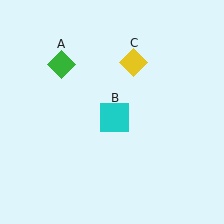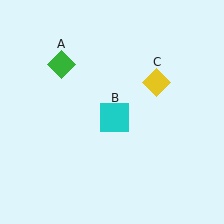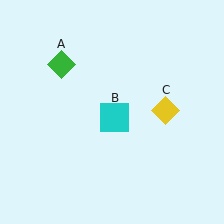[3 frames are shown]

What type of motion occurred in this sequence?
The yellow diamond (object C) rotated clockwise around the center of the scene.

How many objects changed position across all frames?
1 object changed position: yellow diamond (object C).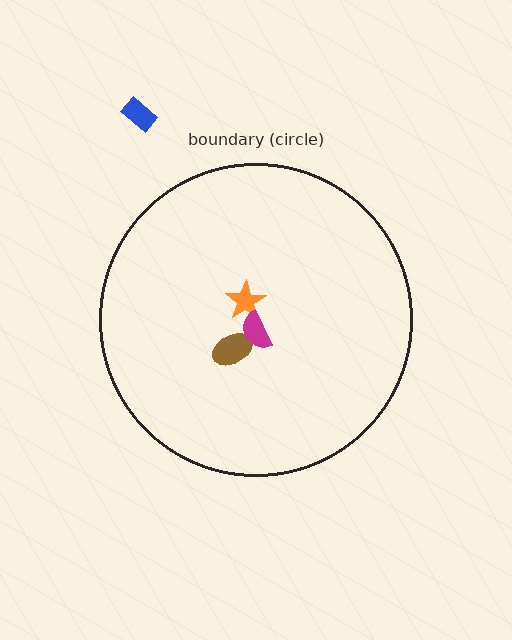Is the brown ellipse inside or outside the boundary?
Inside.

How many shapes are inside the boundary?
3 inside, 1 outside.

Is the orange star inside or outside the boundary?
Inside.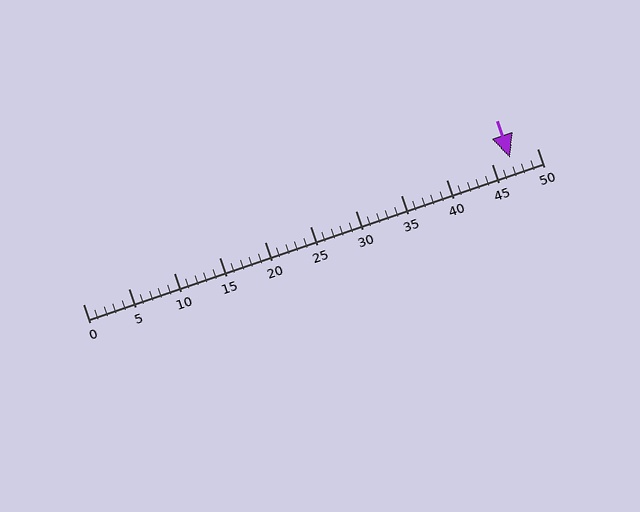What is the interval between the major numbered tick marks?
The major tick marks are spaced 5 units apart.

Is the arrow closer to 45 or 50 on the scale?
The arrow is closer to 45.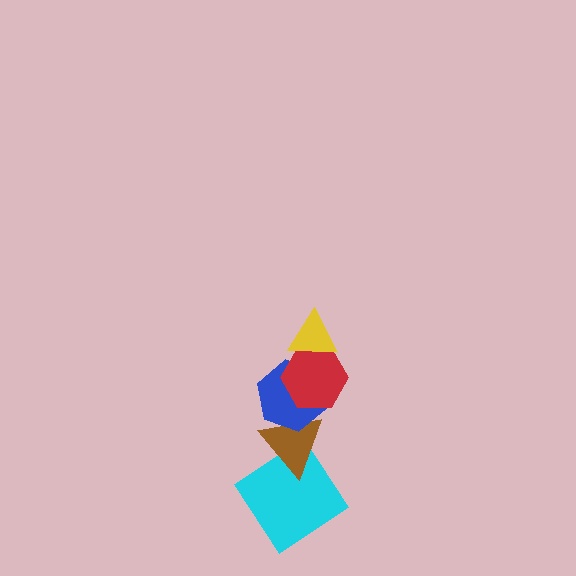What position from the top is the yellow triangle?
The yellow triangle is 1st from the top.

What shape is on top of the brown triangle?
The blue hexagon is on top of the brown triangle.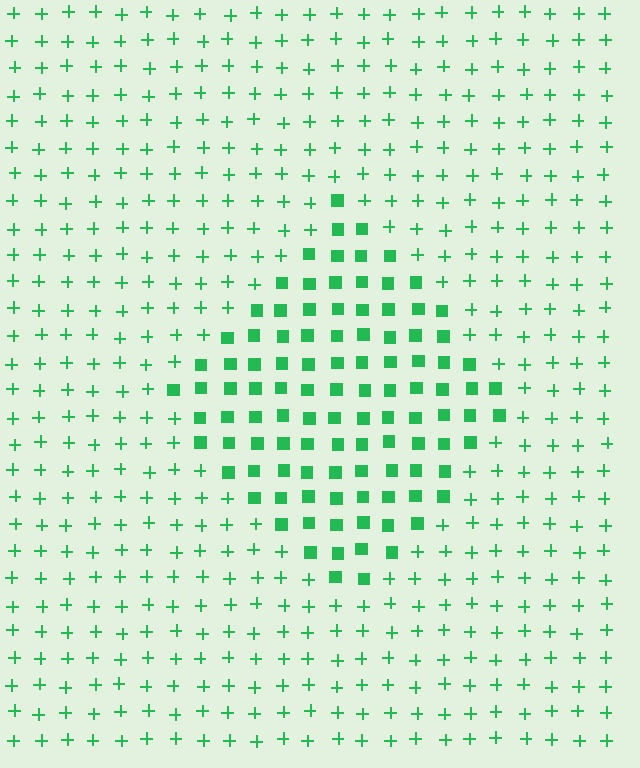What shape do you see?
I see a diamond.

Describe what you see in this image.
The image is filled with small green elements arranged in a uniform grid. A diamond-shaped region contains squares, while the surrounding area contains plus signs. The boundary is defined purely by the change in element shape.